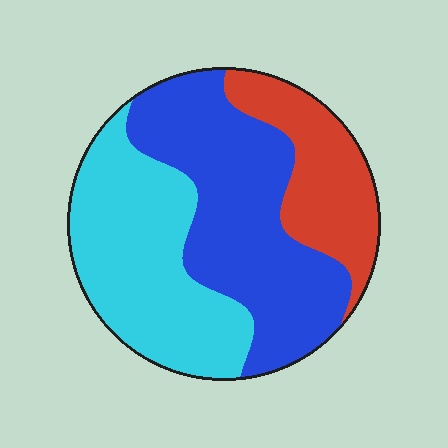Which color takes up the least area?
Red, at roughly 20%.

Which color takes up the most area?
Blue, at roughly 40%.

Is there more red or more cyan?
Cyan.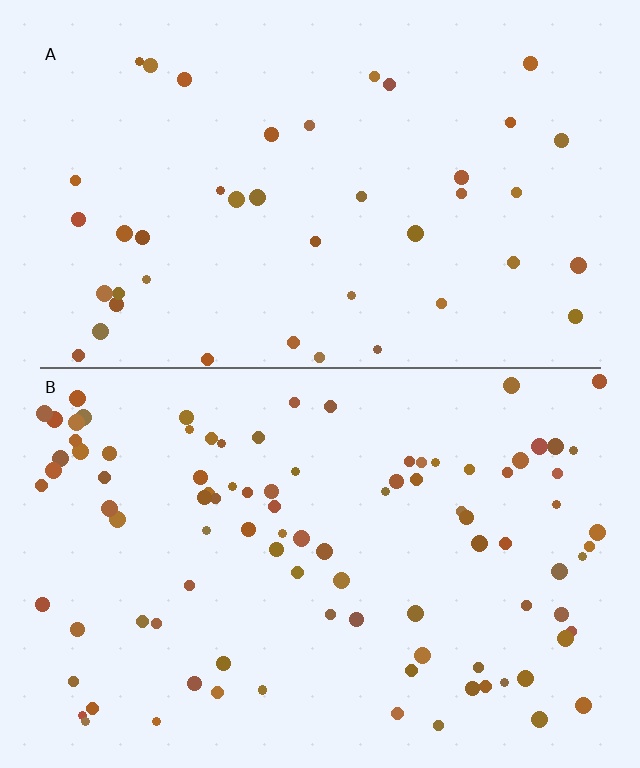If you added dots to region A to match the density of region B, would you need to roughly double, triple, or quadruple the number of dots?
Approximately double.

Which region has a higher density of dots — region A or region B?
B (the bottom).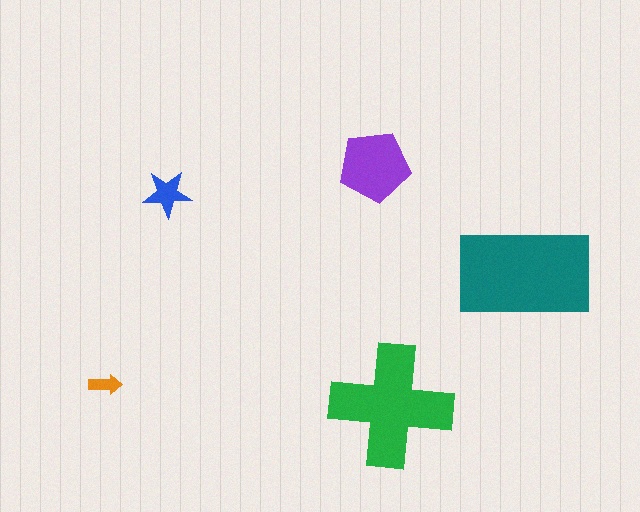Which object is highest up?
The purple pentagon is topmost.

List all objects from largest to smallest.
The teal rectangle, the green cross, the purple pentagon, the blue star, the orange arrow.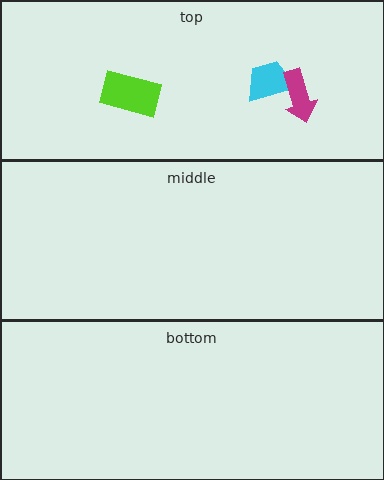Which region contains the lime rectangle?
The top region.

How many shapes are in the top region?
3.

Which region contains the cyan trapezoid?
The top region.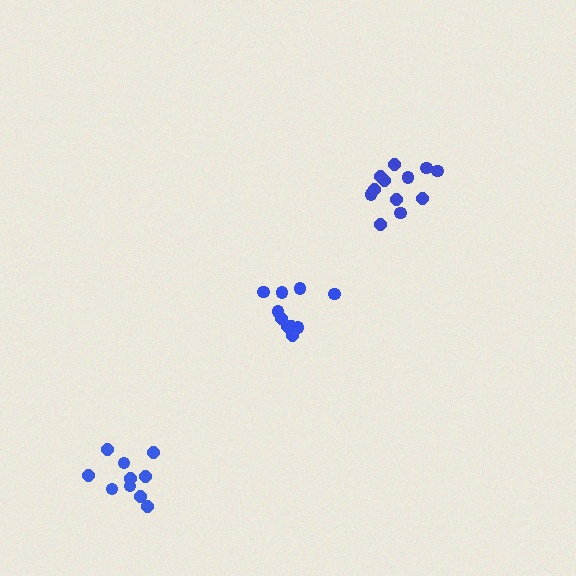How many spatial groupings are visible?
There are 3 spatial groupings.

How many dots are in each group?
Group 1: 12 dots, Group 2: 10 dots, Group 3: 10 dots (32 total).